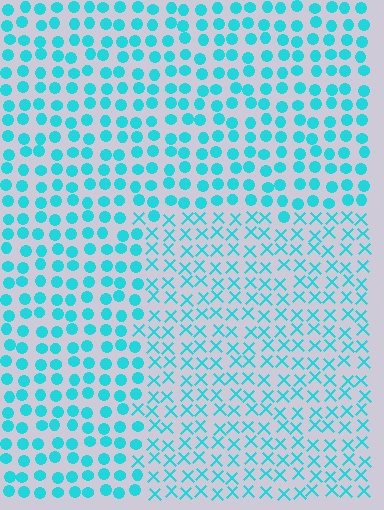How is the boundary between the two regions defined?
The boundary is defined by a change in element shape: X marks inside vs. circles outside. All elements share the same color and spacing.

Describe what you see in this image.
The image is filled with small cyan elements arranged in a uniform grid. A rectangle-shaped region contains X marks, while the surrounding area contains circles. The boundary is defined purely by the change in element shape.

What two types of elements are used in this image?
The image uses X marks inside the rectangle region and circles outside it.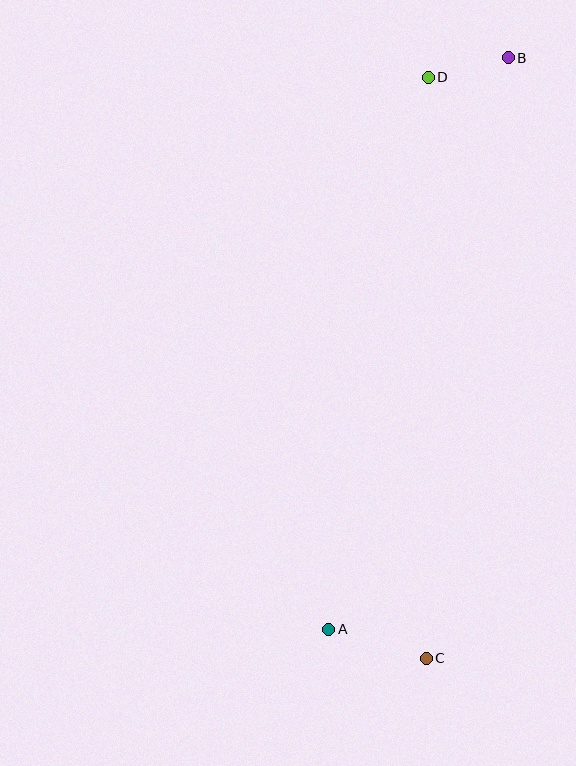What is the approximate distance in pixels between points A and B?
The distance between A and B is approximately 599 pixels.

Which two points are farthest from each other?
Points B and C are farthest from each other.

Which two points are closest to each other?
Points B and D are closest to each other.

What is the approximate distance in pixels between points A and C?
The distance between A and C is approximately 102 pixels.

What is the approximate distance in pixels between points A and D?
The distance between A and D is approximately 561 pixels.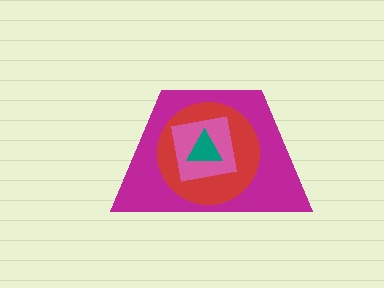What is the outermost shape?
The magenta trapezoid.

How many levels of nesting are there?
4.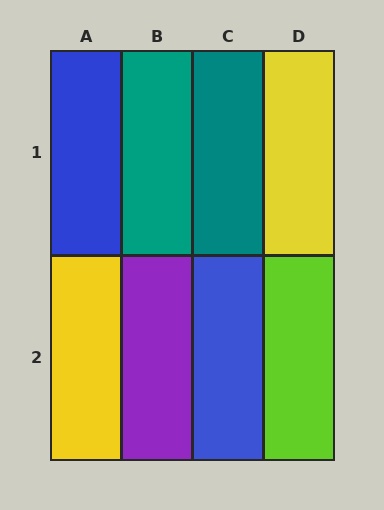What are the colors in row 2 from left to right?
Yellow, purple, blue, lime.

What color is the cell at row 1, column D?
Yellow.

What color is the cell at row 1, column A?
Blue.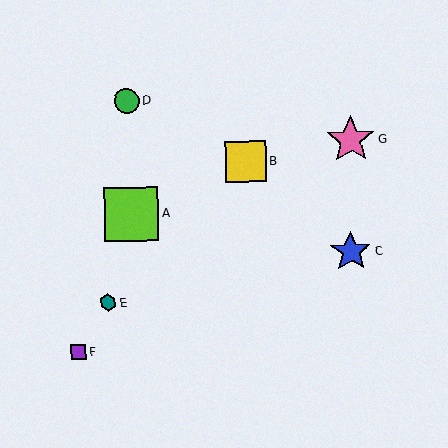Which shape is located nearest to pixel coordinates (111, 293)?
The teal hexagon (labeled E) at (108, 303) is nearest to that location.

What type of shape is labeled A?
Shape A is a lime square.